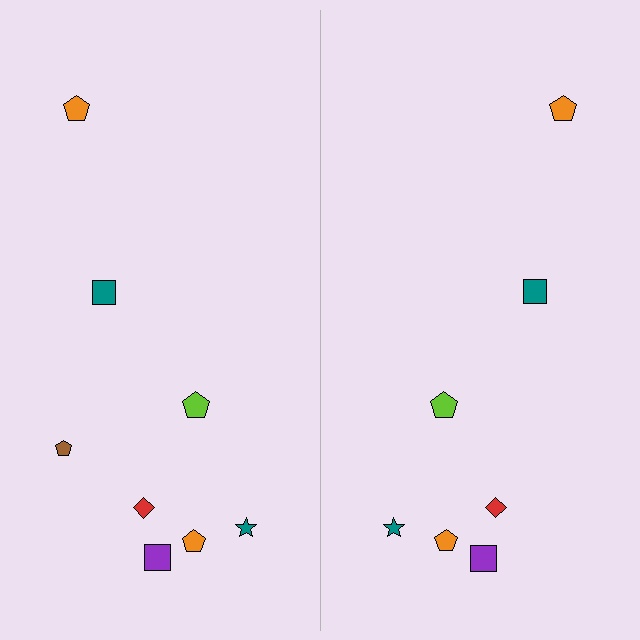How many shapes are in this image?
There are 15 shapes in this image.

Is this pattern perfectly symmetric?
No, the pattern is not perfectly symmetric. A brown pentagon is missing from the right side.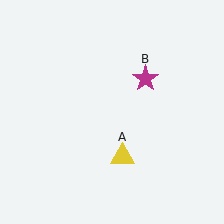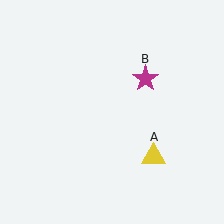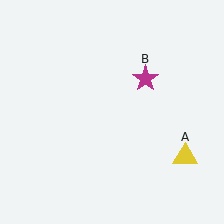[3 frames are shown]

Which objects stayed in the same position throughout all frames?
Magenta star (object B) remained stationary.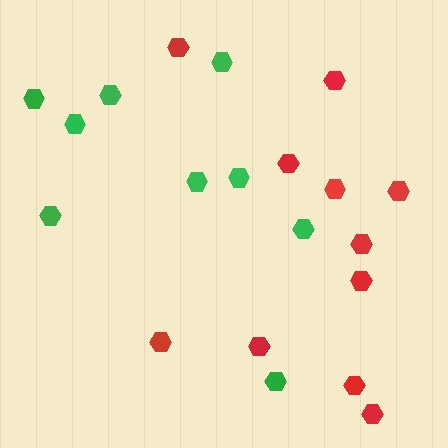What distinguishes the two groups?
There are 2 groups: one group of red hexagons (11) and one group of green hexagons (9).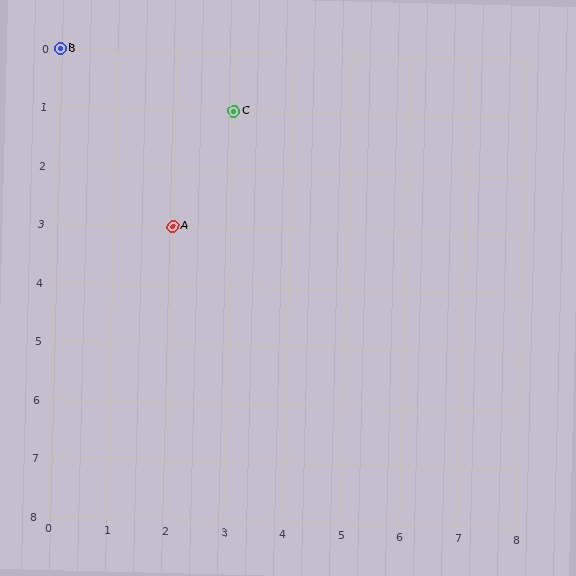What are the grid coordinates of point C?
Point C is at grid coordinates (3, 1).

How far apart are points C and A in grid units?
Points C and A are 1 column and 2 rows apart (about 2.2 grid units diagonally).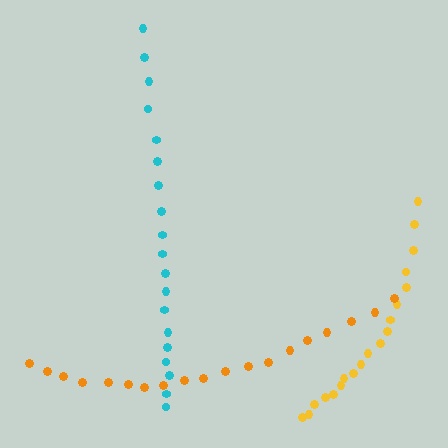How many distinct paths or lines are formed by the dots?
There are 3 distinct paths.